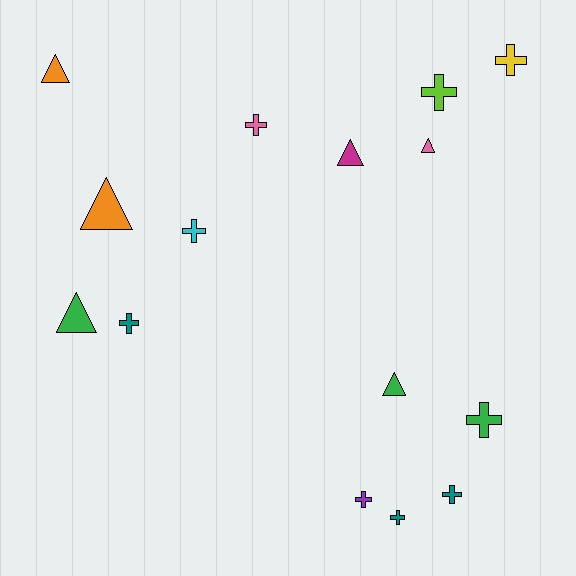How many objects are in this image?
There are 15 objects.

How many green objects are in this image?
There are 3 green objects.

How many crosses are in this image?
There are 9 crosses.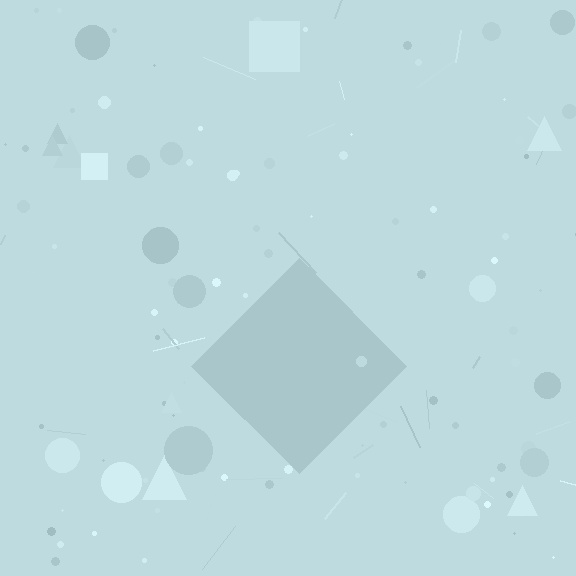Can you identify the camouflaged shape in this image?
The camouflaged shape is a diamond.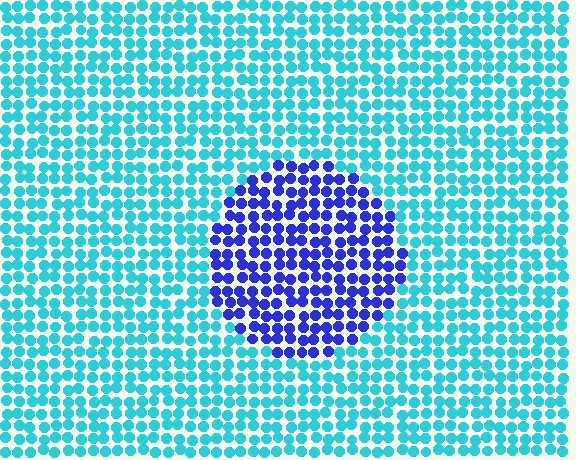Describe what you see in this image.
The image is filled with small cyan elements in a uniform arrangement. A circle-shaped region is visible where the elements are tinted to a slightly different hue, forming a subtle color boundary.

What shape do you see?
I see a circle.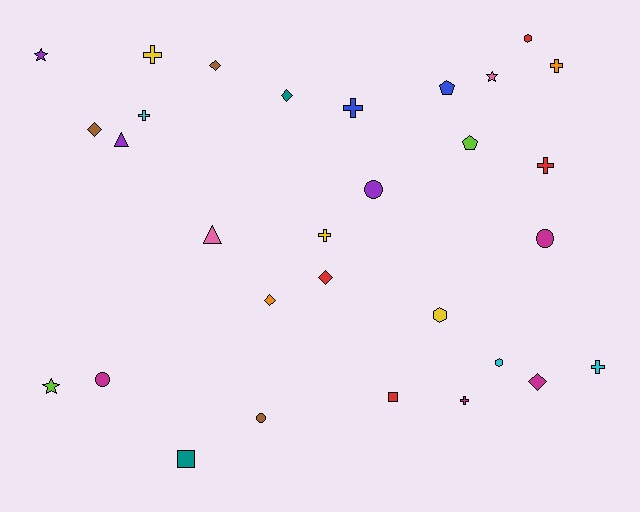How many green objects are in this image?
There are no green objects.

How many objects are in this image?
There are 30 objects.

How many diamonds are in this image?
There are 6 diamonds.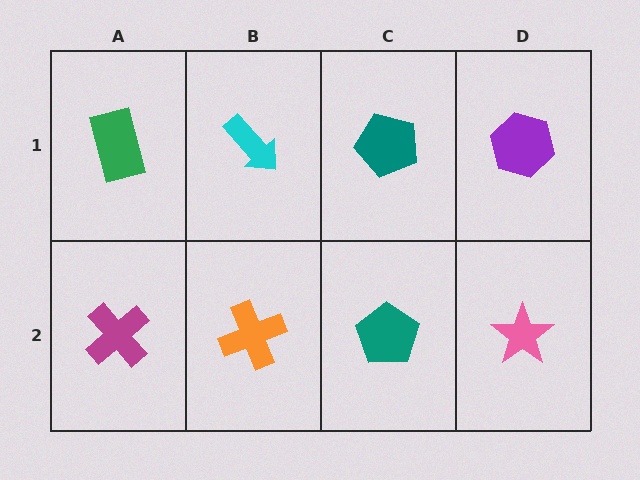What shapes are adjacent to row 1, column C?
A teal pentagon (row 2, column C), a cyan arrow (row 1, column B), a purple hexagon (row 1, column D).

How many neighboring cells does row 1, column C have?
3.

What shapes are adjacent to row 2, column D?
A purple hexagon (row 1, column D), a teal pentagon (row 2, column C).